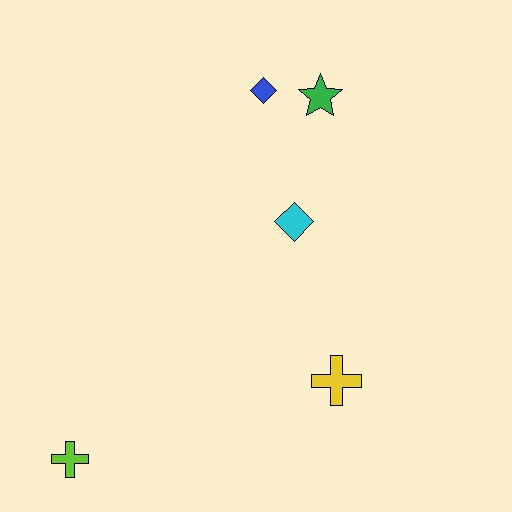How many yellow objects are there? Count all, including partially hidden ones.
There is 1 yellow object.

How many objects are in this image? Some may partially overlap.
There are 5 objects.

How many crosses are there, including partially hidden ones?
There are 2 crosses.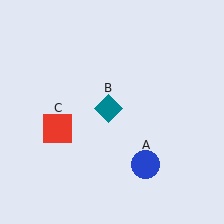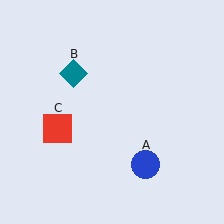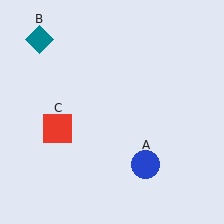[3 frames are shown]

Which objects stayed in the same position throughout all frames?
Blue circle (object A) and red square (object C) remained stationary.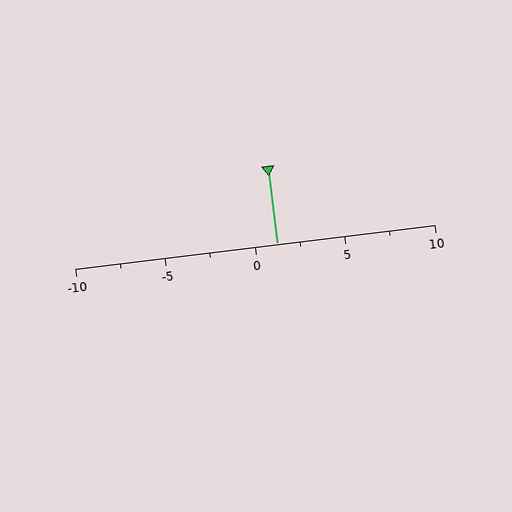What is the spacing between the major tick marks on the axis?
The major ticks are spaced 5 apart.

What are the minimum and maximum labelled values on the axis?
The axis runs from -10 to 10.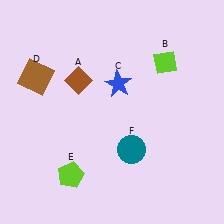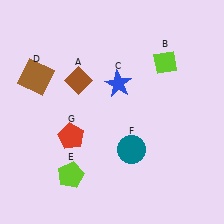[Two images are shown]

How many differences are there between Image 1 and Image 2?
There is 1 difference between the two images.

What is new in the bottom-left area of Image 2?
A red pentagon (G) was added in the bottom-left area of Image 2.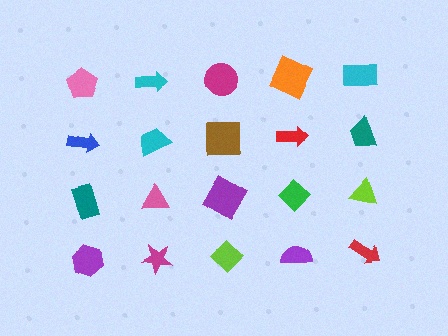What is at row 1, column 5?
A cyan rectangle.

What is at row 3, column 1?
A teal rectangle.